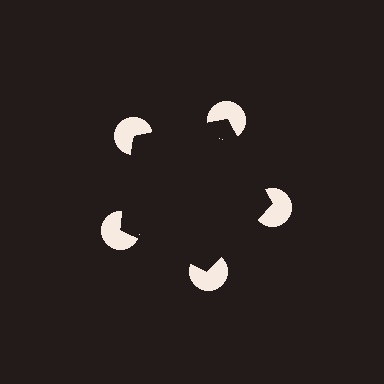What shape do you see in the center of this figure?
An illusory pentagon — its edges are inferred from the aligned wedge cuts in the pac-man discs, not physically drawn.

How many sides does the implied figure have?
5 sides.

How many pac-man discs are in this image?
There are 5 — one at each vertex of the illusory pentagon.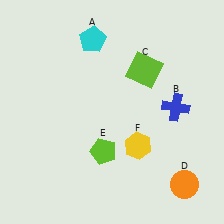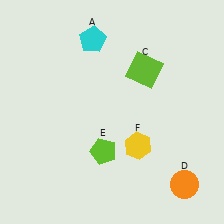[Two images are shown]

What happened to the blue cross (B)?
The blue cross (B) was removed in Image 2. It was in the top-right area of Image 1.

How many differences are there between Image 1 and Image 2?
There is 1 difference between the two images.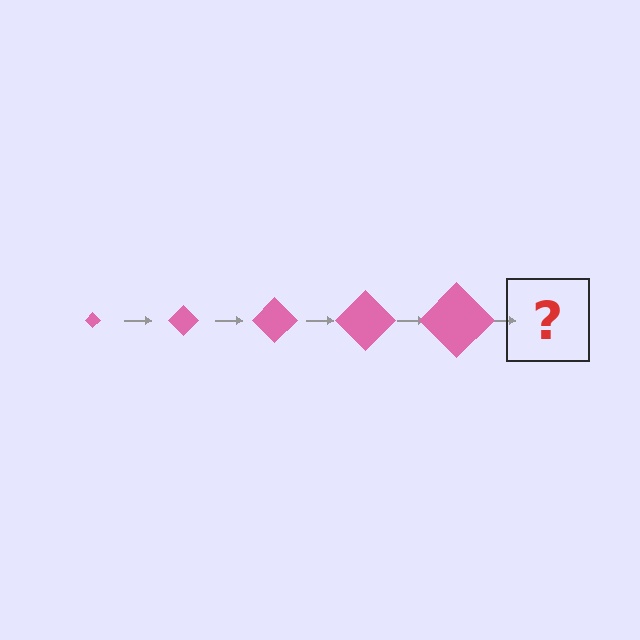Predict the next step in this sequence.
The next step is a pink diamond, larger than the previous one.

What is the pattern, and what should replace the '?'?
The pattern is that the diamond gets progressively larger each step. The '?' should be a pink diamond, larger than the previous one.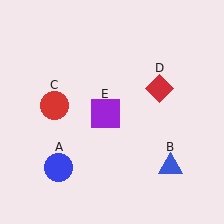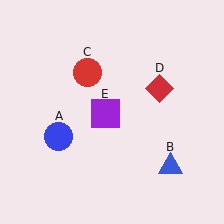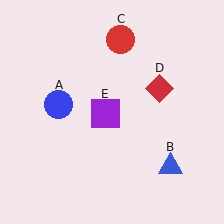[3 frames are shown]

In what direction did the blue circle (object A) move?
The blue circle (object A) moved up.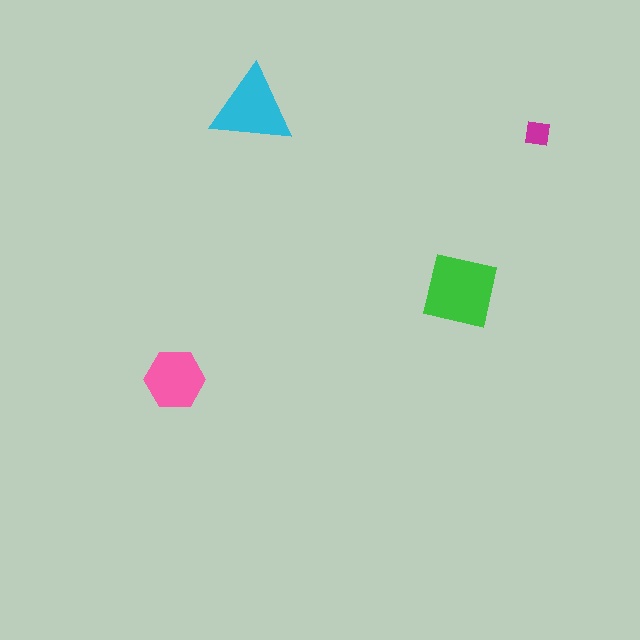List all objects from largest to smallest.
The green square, the cyan triangle, the pink hexagon, the magenta square.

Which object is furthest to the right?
The magenta square is rightmost.